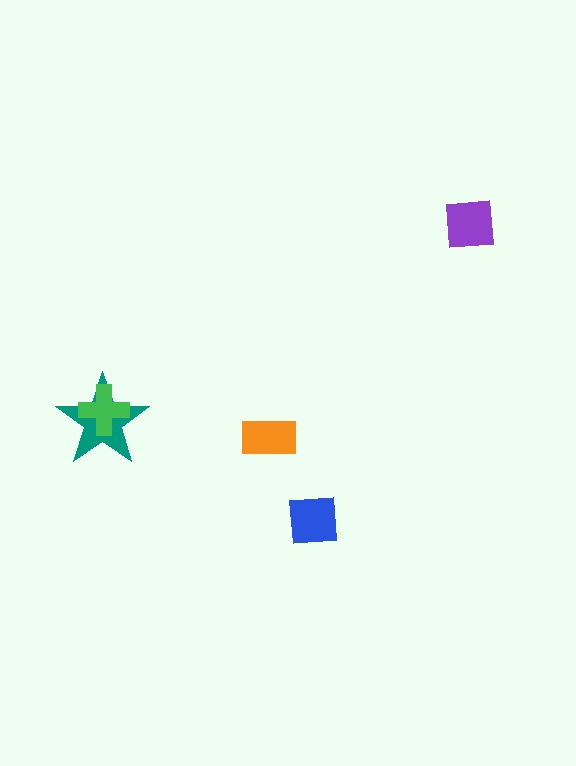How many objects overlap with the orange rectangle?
0 objects overlap with the orange rectangle.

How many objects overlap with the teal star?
1 object overlaps with the teal star.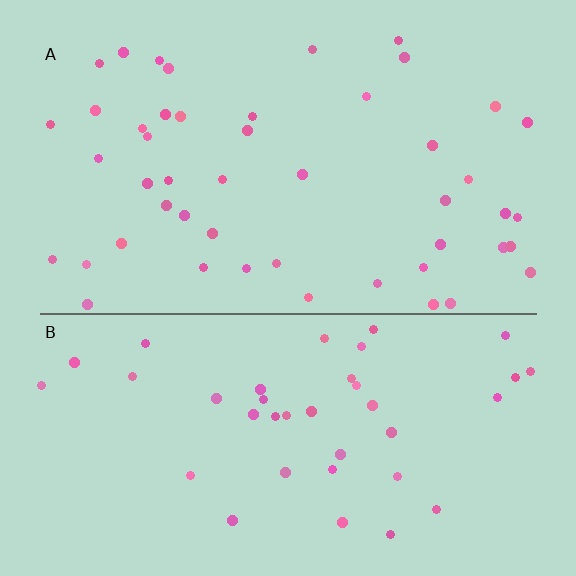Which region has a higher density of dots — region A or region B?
A (the top).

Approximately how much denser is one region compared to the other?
Approximately 1.2× — region A over region B.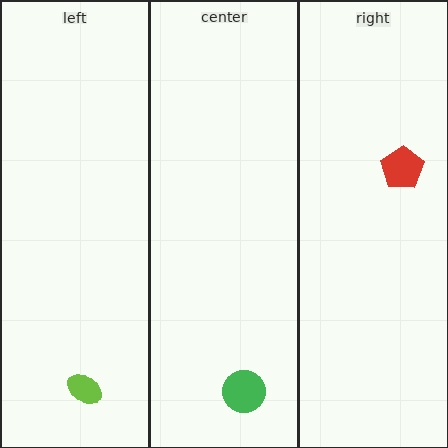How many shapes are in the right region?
1.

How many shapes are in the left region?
1.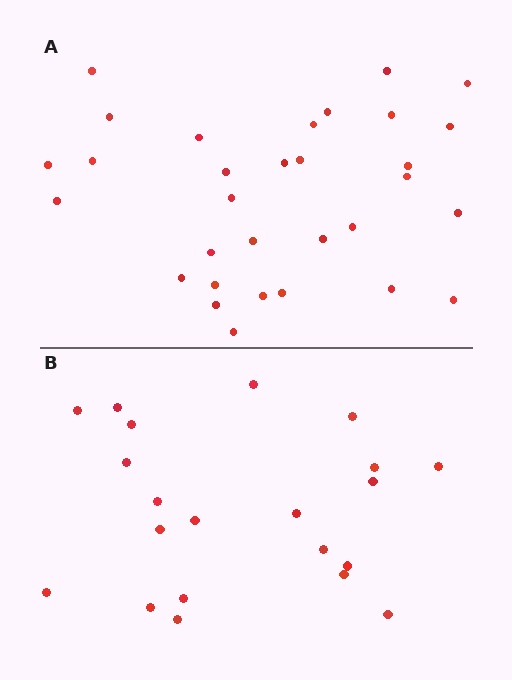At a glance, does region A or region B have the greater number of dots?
Region A (the top region) has more dots.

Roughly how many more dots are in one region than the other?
Region A has roughly 10 or so more dots than region B.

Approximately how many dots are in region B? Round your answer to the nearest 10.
About 20 dots. (The exact count is 21, which rounds to 20.)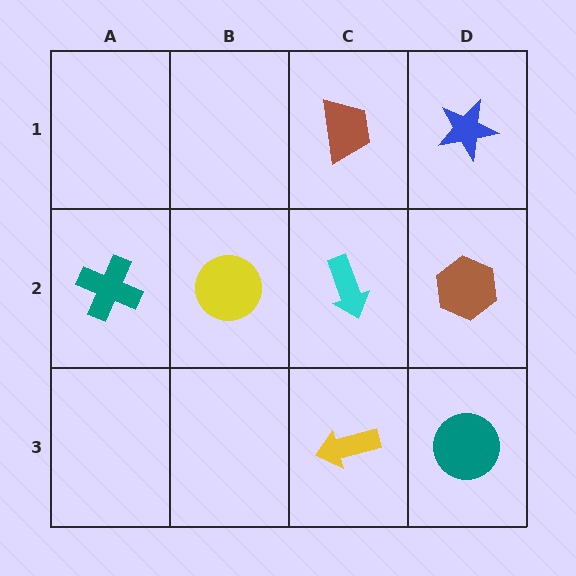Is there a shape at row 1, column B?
No, that cell is empty.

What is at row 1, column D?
A blue star.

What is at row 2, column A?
A teal cross.